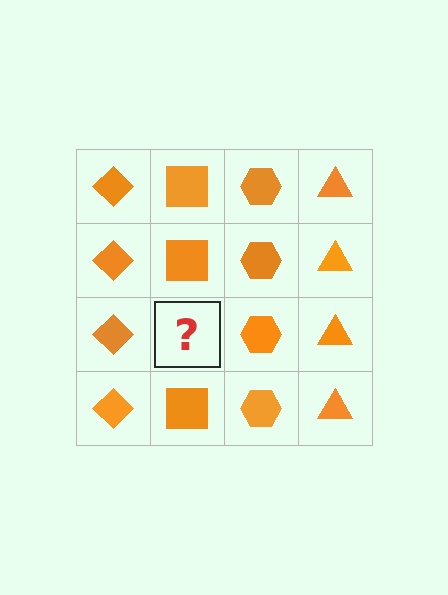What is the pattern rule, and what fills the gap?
The rule is that each column has a consistent shape. The gap should be filled with an orange square.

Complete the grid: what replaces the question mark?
The question mark should be replaced with an orange square.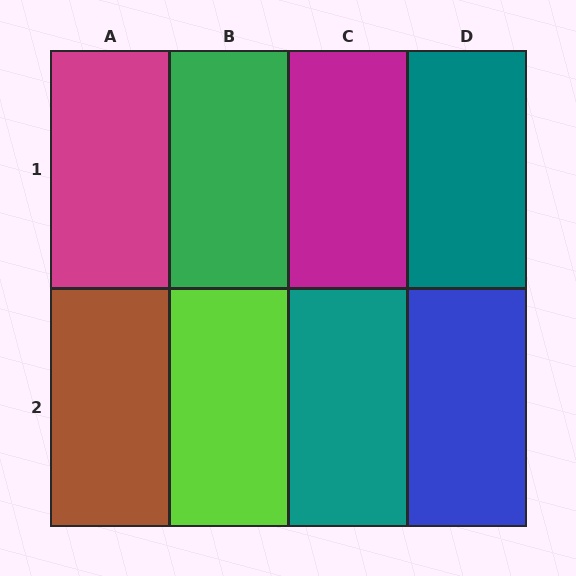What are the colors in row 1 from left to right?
Magenta, green, magenta, teal.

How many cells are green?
1 cell is green.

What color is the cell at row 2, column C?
Teal.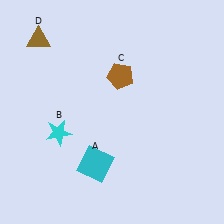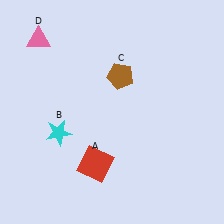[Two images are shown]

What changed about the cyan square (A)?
In Image 1, A is cyan. In Image 2, it changed to red.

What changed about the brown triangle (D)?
In Image 1, D is brown. In Image 2, it changed to pink.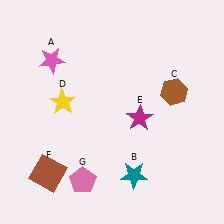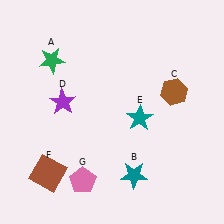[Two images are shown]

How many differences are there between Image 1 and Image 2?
There are 3 differences between the two images.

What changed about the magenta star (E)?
In Image 1, E is magenta. In Image 2, it changed to teal.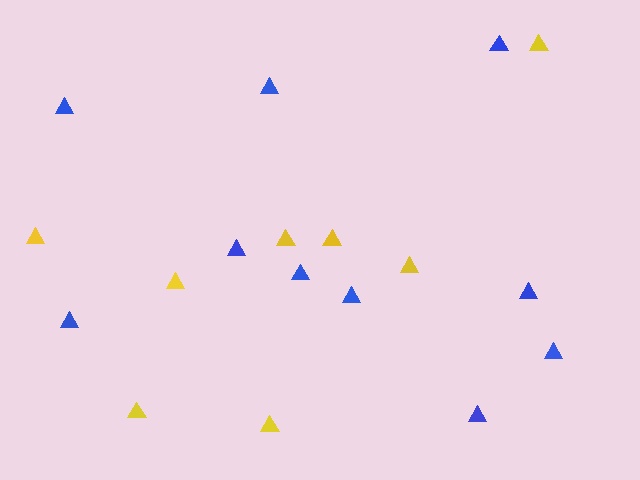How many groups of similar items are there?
There are 2 groups: one group of blue triangles (10) and one group of yellow triangles (8).